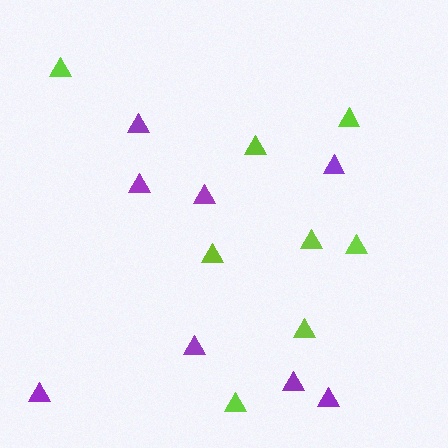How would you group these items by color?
There are 2 groups: one group of lime triangles (8) and one group of purple triangles (8).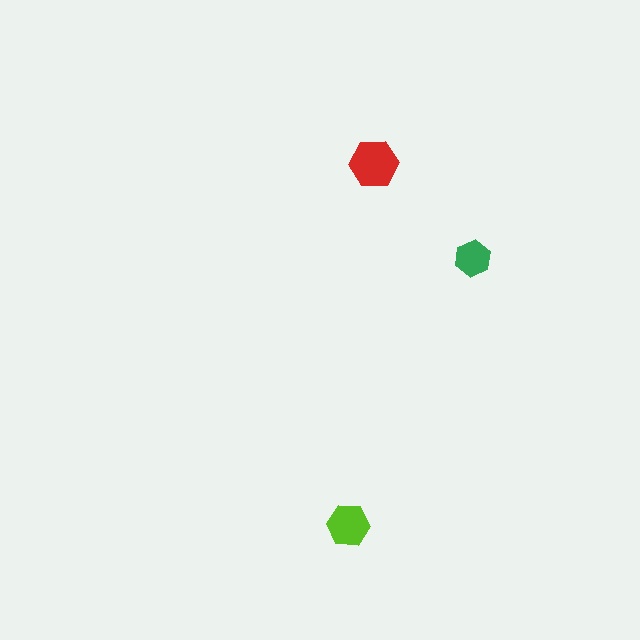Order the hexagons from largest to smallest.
the red one, the lime one, the green one.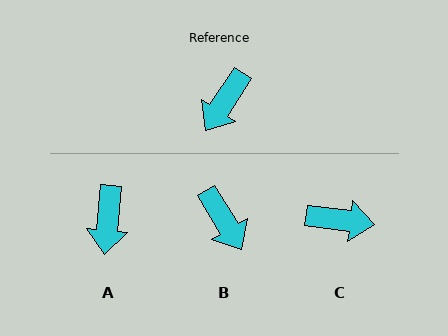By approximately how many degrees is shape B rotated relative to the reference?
Approximately 64 degrees counter-clockwise.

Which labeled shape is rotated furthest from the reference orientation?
C, about 116 degrees away.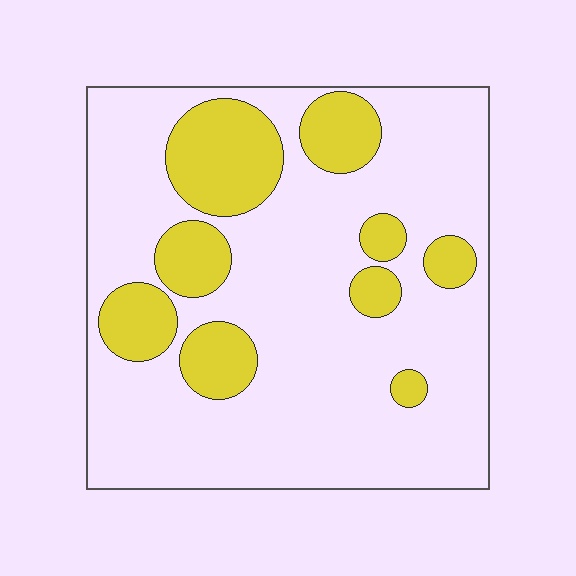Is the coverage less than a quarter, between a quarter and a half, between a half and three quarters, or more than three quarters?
Less than a quarter.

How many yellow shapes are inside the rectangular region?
9.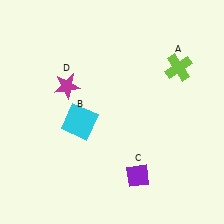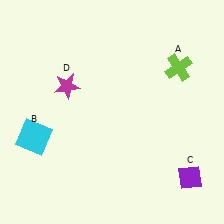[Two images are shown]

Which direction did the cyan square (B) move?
The cyan square (B) moved left.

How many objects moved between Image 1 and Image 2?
2 objects moved between the two images.